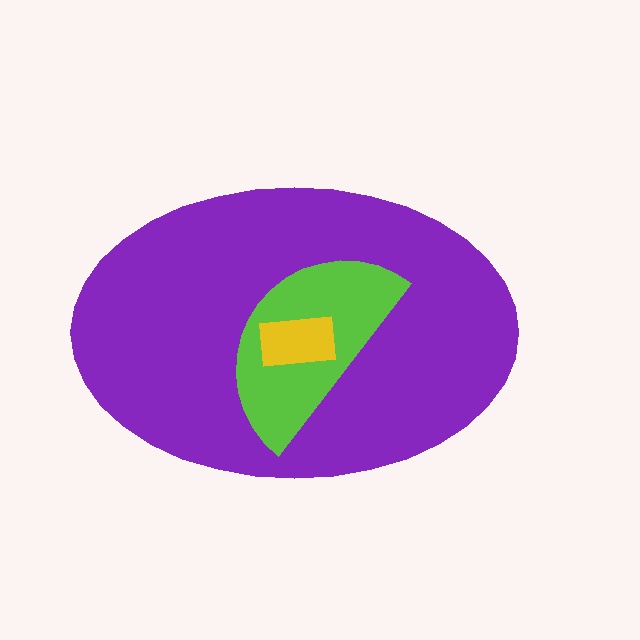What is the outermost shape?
The purple ellipse.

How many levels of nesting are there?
3.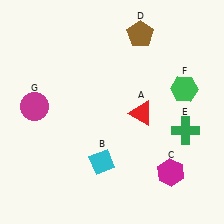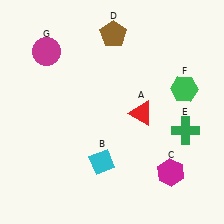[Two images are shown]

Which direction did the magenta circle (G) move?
The magenta circle (G) moved up.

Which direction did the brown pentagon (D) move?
The brown pentagon (D) moved left.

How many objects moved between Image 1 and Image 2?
2 objects moved between the two images.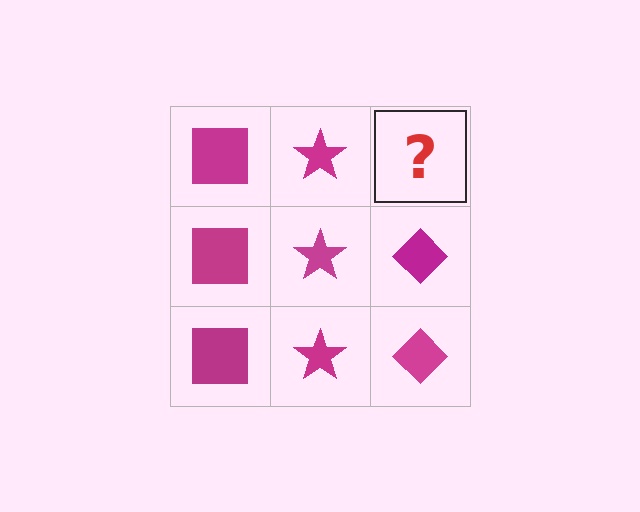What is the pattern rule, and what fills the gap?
The rule is that each column has a consistent shape. The gap should be filled with a magenta diamond.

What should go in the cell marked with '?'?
The missing cell should contain a magenta diamond.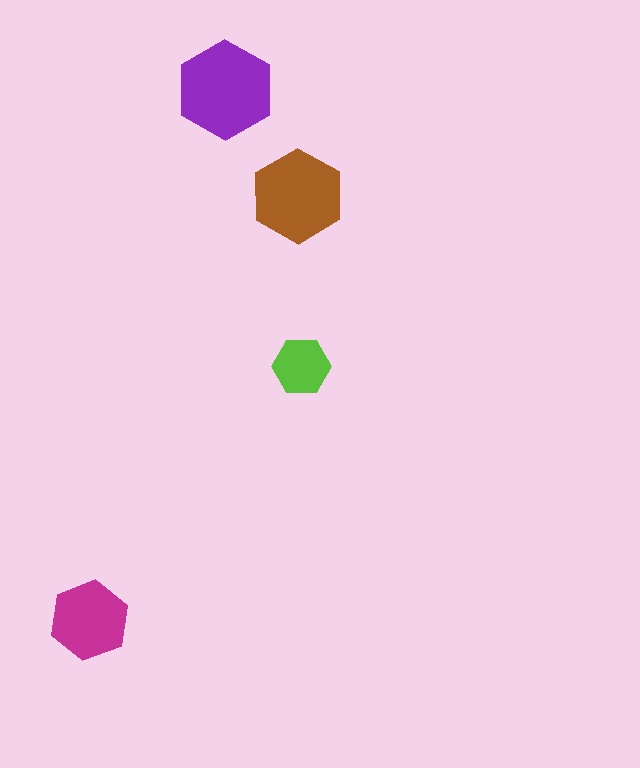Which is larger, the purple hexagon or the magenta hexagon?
The purple one.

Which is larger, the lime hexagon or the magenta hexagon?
The magenta one.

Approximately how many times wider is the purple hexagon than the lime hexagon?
About 1.5 times wider.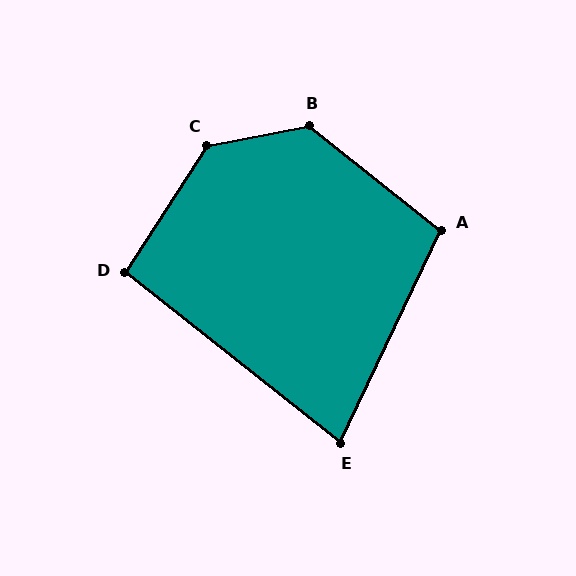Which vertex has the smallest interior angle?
E, at approximately 77 degrees.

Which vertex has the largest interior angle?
C, at approximately 134 degrees.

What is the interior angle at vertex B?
Approximately 130 degrees (obtuse).